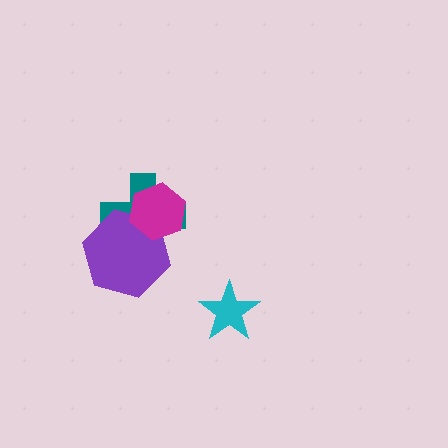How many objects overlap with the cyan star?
0 objects overlap with the cyan star.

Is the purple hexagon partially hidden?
Yes, it is partially covered by another shape.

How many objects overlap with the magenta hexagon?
2 objects overlap with the magenta hexagon.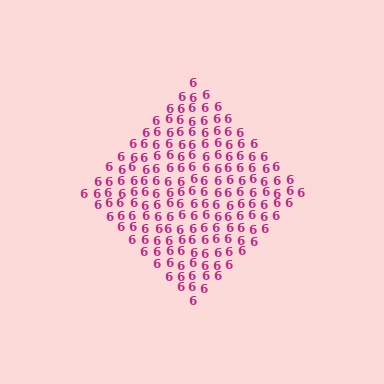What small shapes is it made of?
It is made of small digit 6's.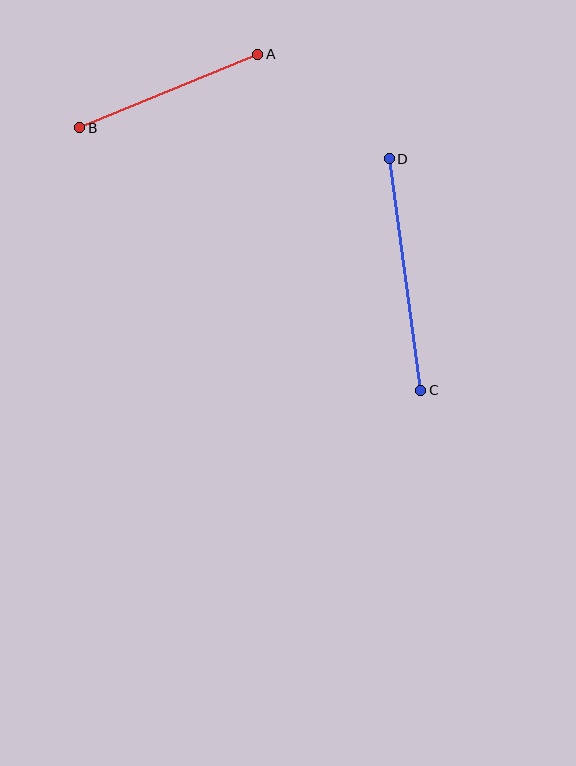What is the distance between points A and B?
The distance is approximately 193 pixels.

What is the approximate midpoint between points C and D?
The midpoint is at approximately (405, 274) pixels.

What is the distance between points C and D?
The distance is approximately 234 pixels.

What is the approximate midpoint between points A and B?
The midpoint is at approximately (169, 91) pixels.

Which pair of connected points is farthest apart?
Points C and D are farthest apart.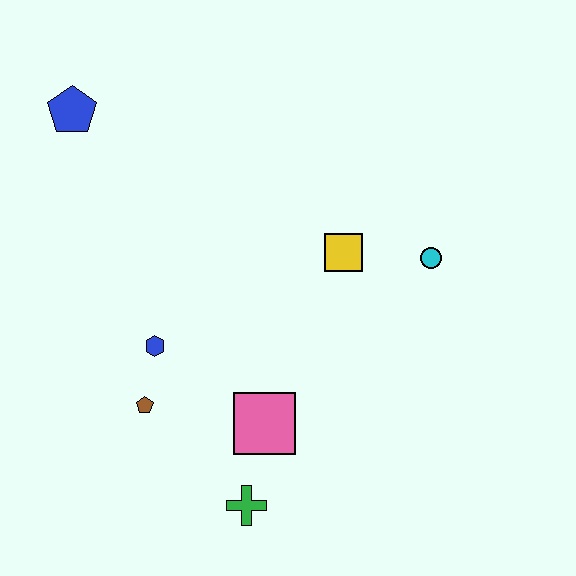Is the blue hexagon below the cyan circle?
Yes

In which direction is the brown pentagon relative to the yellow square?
The brown pentagon is to the left of the yellow square.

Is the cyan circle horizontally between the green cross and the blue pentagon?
No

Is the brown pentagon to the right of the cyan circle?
No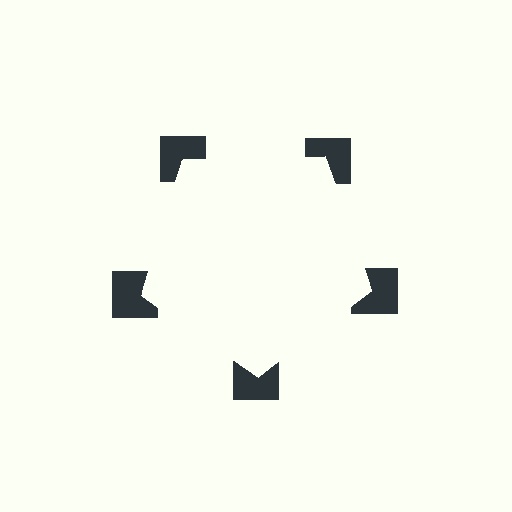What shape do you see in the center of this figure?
An illusory pentagon — its edges are inferred from the aligned wedge cuts in the notched squares, not physically drawn.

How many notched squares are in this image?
There are 5 — one at each vertex of the illusory pentagon.